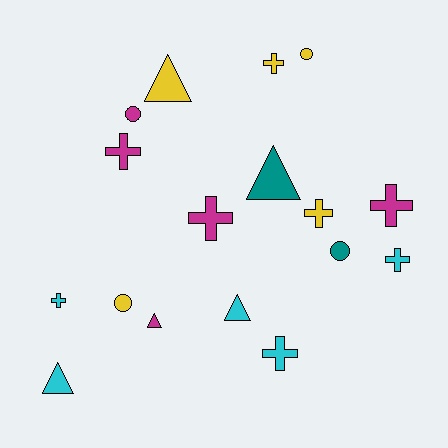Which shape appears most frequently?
Cross, with 8 objects.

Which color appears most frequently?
Yellow, with 5 objects.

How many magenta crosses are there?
There are 3 magenta crosses.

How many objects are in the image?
There are 17 objects.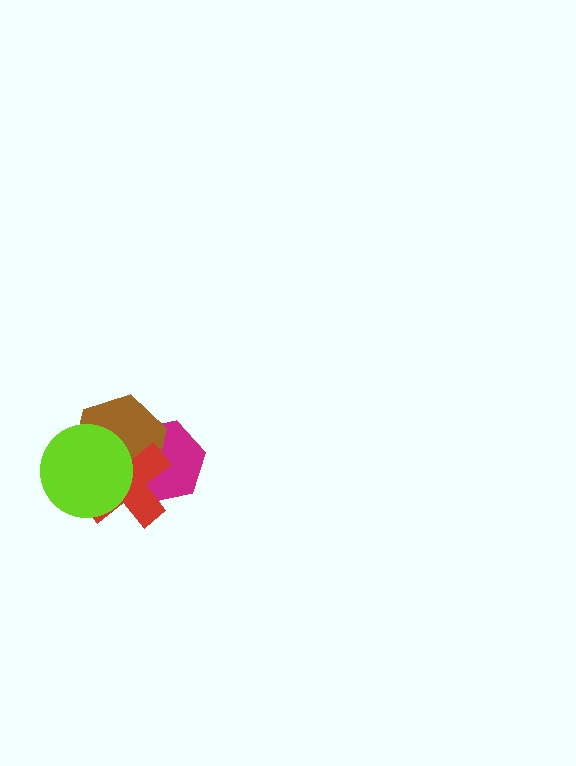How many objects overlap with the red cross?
3 objects overlap with the red cross.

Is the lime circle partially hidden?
No, no other shape covers it.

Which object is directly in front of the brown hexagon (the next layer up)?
The red cross is directly in front of the brown hexagon.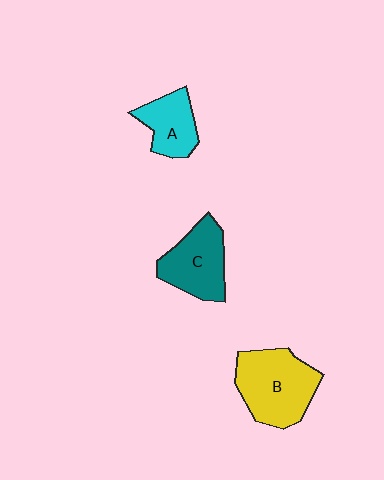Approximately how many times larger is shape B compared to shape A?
Approximately 1.7 times.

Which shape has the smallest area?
Shape A (cyan).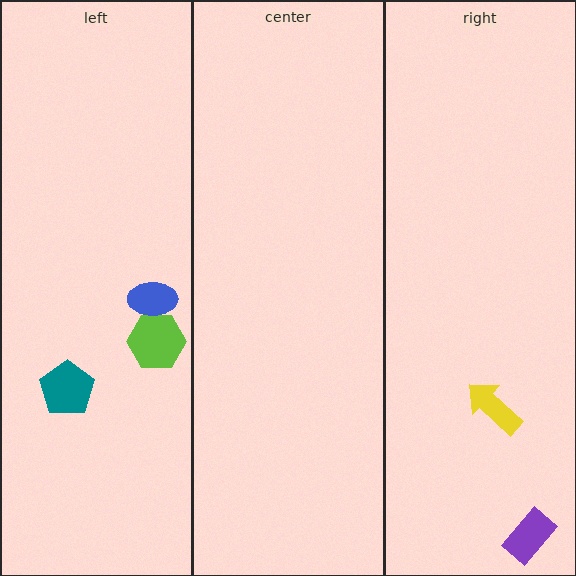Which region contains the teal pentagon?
The left region.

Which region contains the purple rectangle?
The right region.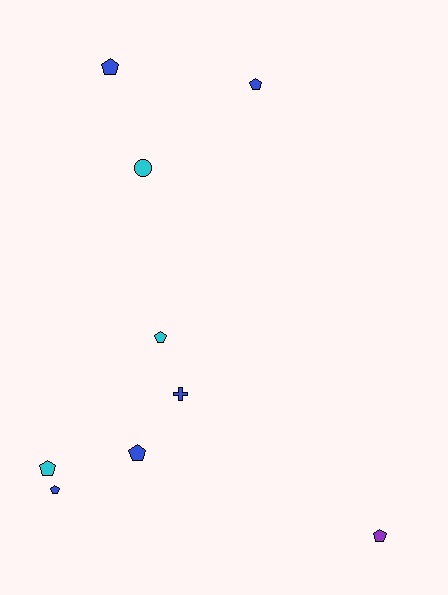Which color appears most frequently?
Blue, with 5 objects.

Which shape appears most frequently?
Pentagon, with 7 objects.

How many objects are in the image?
There are 9 objects.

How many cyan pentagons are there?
There are 2 cyan pentagons.